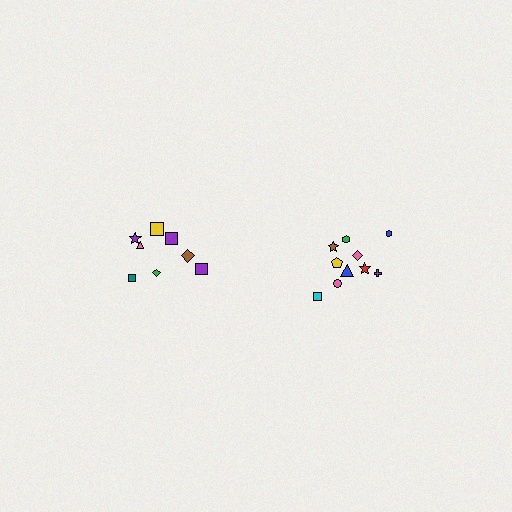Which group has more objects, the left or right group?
The right group.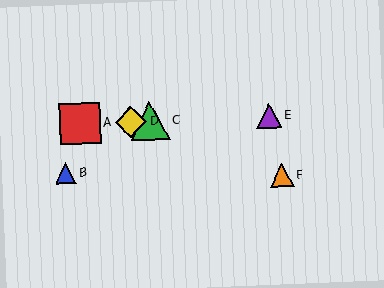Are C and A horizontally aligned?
Yes, both are at y≈121.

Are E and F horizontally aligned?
No, E is at y≈116 and F is at y≈176.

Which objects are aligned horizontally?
Objects A, C, D, E are aligned horizontally.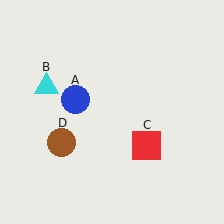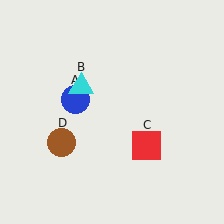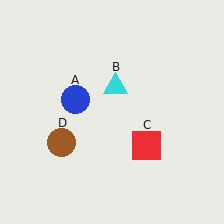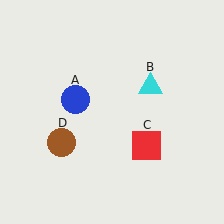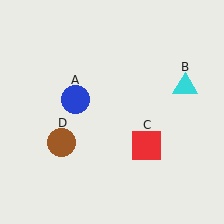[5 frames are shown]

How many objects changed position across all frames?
1 object changed position: cyan triangle (object B).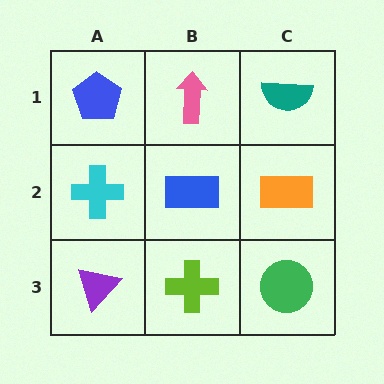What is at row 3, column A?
A purple triangle.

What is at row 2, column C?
An orange rectangle.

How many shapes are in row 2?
3 shapes.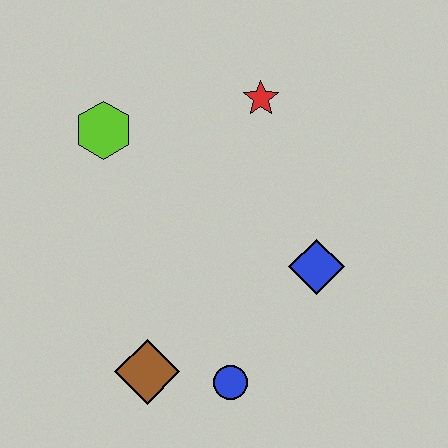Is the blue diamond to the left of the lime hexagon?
No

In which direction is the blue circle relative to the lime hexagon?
The blue circle is below the lime hexagon.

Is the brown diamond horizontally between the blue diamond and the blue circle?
No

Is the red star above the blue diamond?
Yes